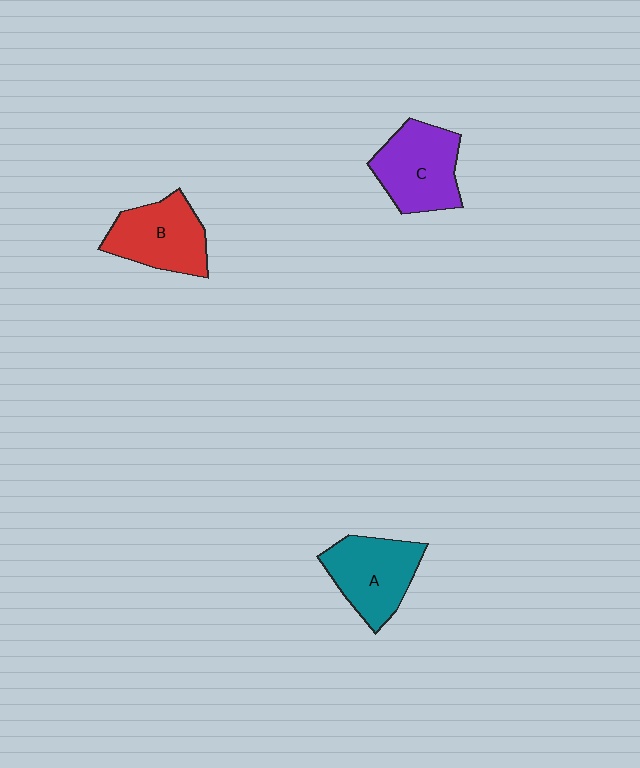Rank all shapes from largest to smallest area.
From largest to smallest: C (purple), A (teal), B (red).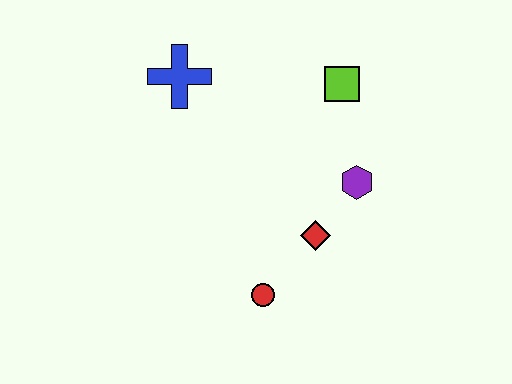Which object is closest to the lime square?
The purple hexagon is closest to the lime square.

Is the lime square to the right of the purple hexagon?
No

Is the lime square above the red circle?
Yes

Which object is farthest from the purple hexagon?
The blue cross is farthest from the purple hexagon.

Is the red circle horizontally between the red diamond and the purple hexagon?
No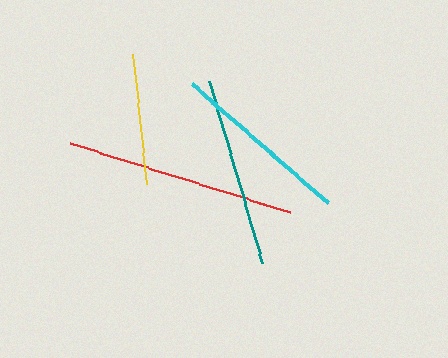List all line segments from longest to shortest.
From longest to shortest: red, teal, cyan, yellow.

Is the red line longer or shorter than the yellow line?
The red line is longer than the yellow line.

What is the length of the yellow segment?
The yellow segment is approximately 131 pixels long.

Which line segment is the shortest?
The yellow line is the shortest at approximately 131 pixels.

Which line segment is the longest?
The red line is the longest at approximately 231 pixels.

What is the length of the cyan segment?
The cyan segment is approximately 180 pixels long.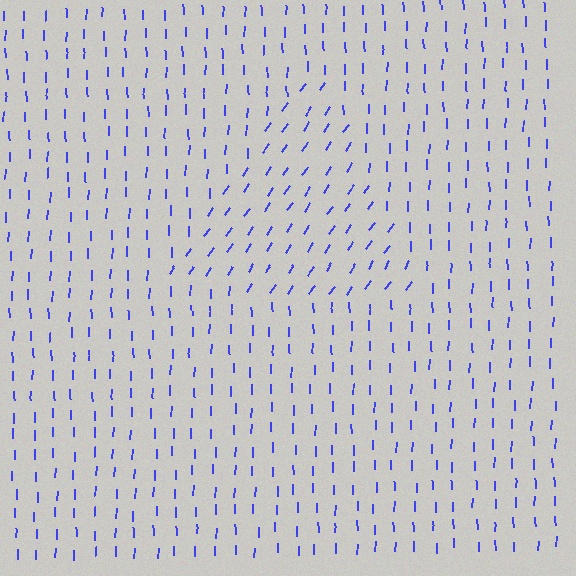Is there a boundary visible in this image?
Yes, there is a texture boundary formed by a change in line orientation.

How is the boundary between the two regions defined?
The boundary is defined purely by a change in line orientation (approximately 33 degrees difference). All lines are the same color and thickness.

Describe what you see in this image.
The image is filled with small blue line segments. A triangle region in the image has lines oriented differently from the surrounding lines, creating a visible texture boundary.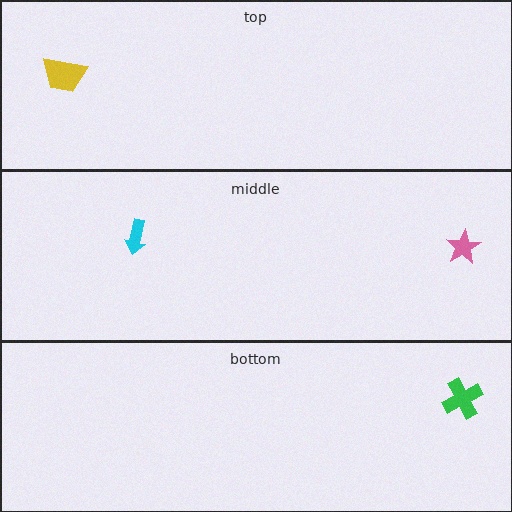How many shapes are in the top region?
1.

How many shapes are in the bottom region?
1.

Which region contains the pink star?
The middle region.